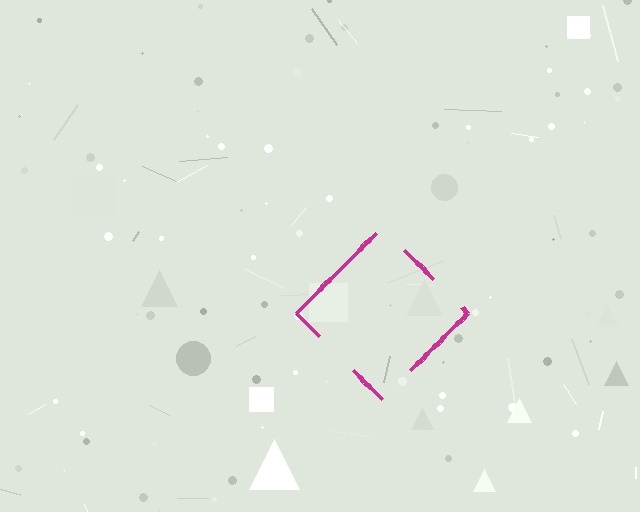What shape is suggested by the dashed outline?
The dashed outline suggests a diamond.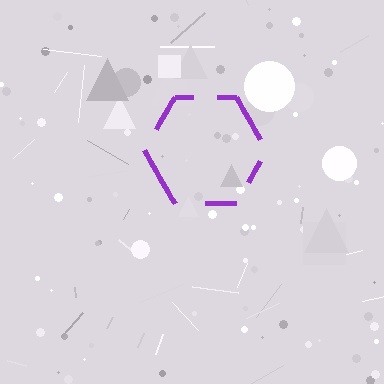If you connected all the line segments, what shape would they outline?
They would outline a hexagon.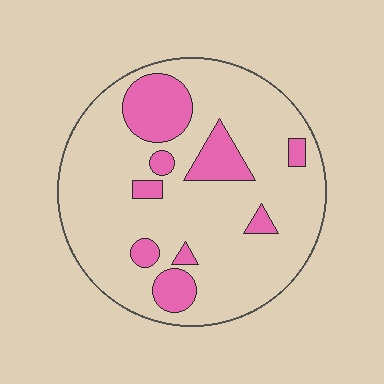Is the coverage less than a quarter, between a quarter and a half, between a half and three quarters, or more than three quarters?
Less than a quarter.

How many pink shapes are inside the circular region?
9.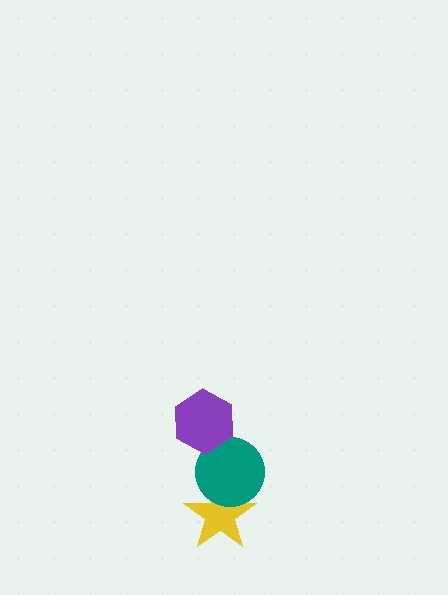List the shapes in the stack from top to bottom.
From top to bottom: the purple hexagon, the teal circle, the yellow star.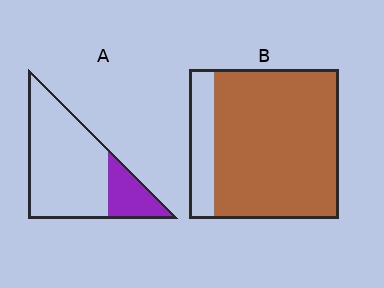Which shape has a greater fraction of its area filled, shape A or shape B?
Shape B.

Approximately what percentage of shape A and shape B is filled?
A is approximately 20% and B is approximately 85%.